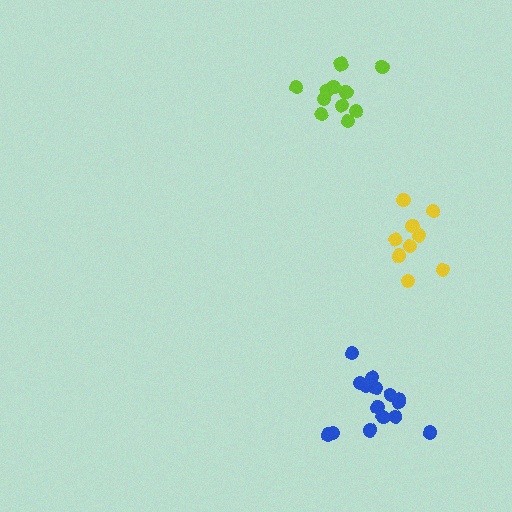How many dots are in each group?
Group 1: 11 dots, Group 2: 15 dots, Group 3: 9 dots (35 total).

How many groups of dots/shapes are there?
There are 3 groups.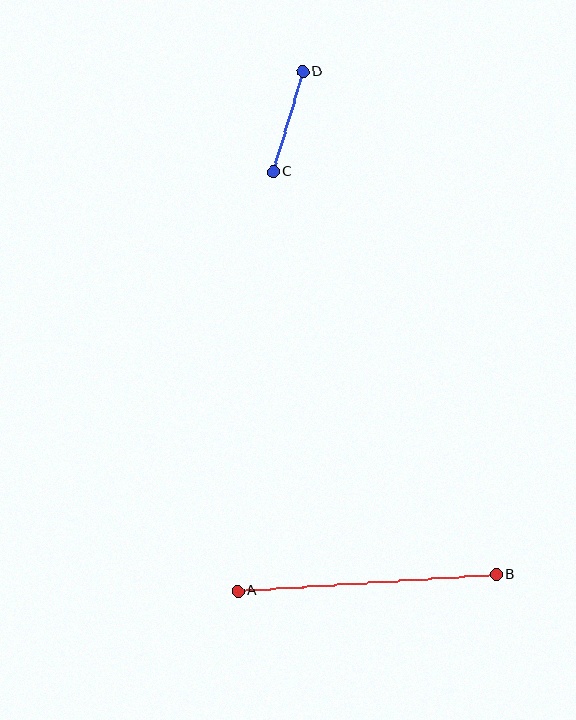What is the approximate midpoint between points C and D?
The midpoint is at approximately (288, 122) pixels.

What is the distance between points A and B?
The distance is approximately 259 pixels.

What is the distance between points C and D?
The distance is approximately 104 pixels.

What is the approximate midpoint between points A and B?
The midpoint is at approximately (367, 583) pixels.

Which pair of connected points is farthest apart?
Points A and B are farthest apart.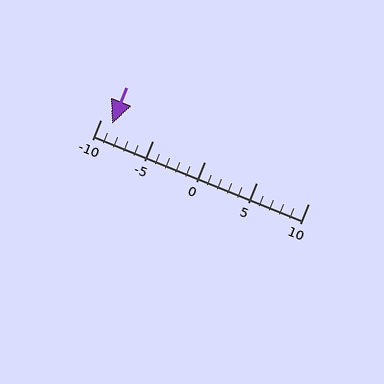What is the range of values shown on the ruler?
The ruler shows values from -10 to 10.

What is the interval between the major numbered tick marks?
The major tick marks are spaced 5 units apart.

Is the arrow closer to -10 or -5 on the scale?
The arrow is closer to -10.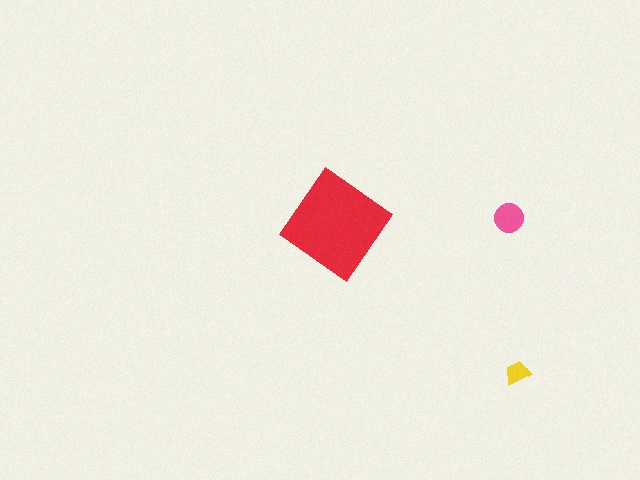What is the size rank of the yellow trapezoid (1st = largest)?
3rd.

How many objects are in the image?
There are 3 objects in the image.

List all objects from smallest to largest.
The yellow trapezoid, the pink circle, the red diamond.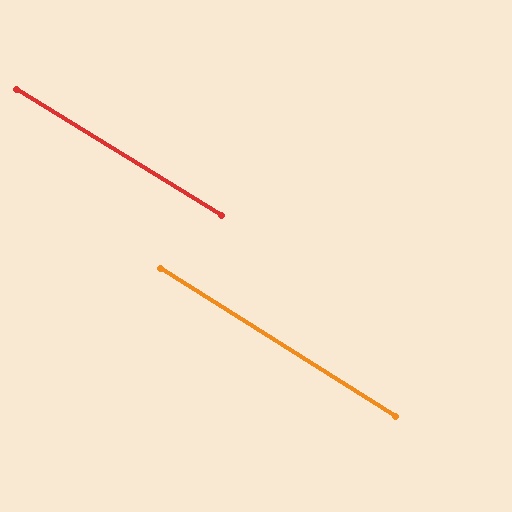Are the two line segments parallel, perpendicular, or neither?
Parallel — their directions differ by only 0.5°.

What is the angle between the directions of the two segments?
Approximately 1 degree.